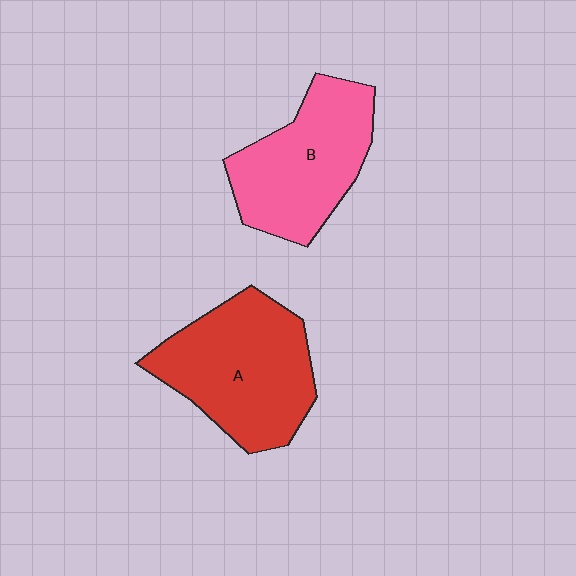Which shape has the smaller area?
Shape B (pink).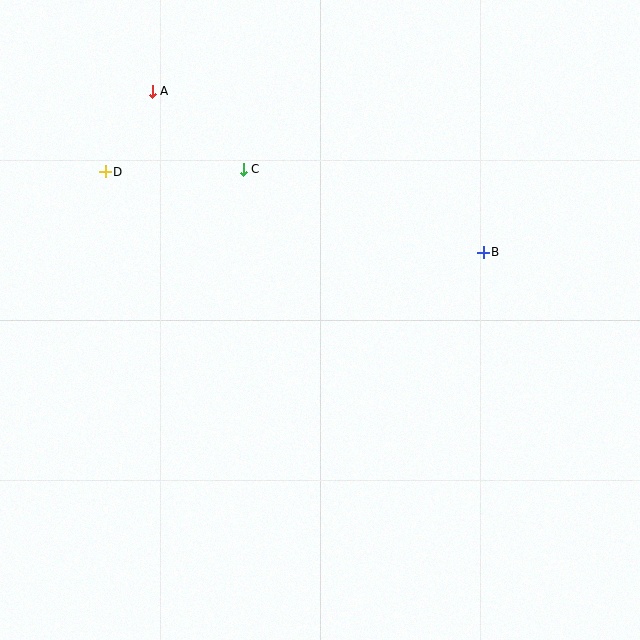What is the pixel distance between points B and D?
The distance between B and D is 387 pixels.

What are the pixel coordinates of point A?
Point A is at (152, 91).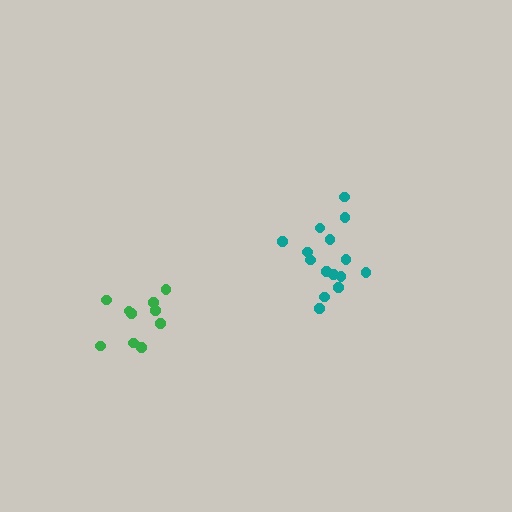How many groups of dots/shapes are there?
There are 2 groups.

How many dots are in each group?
Group 1: 15 dots, Group 2: 10 dots (25 total).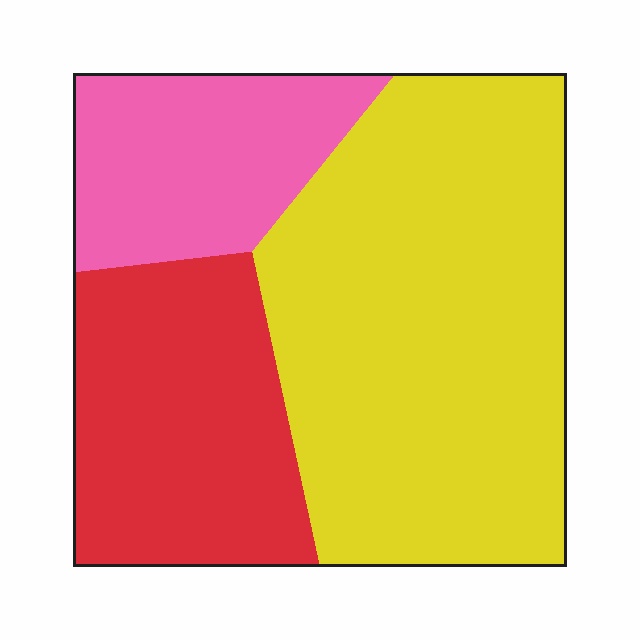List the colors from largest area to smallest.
From largest to smallest: yellow, red, pink.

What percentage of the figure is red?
Red takes up about one quarter (1/4) of the figure.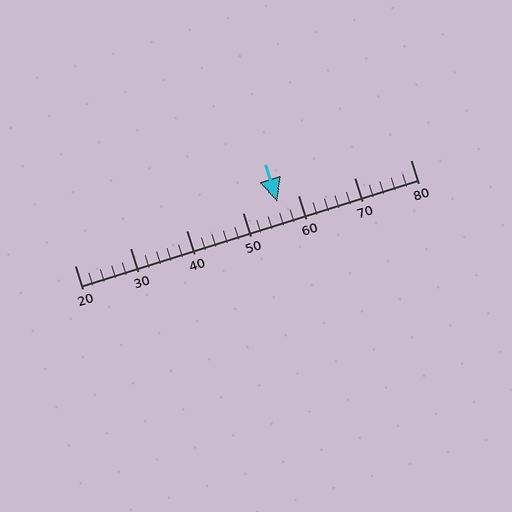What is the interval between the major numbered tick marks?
The major tick marks are spaced 10 units apart.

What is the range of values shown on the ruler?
The ruler shows values from 20 to 80.